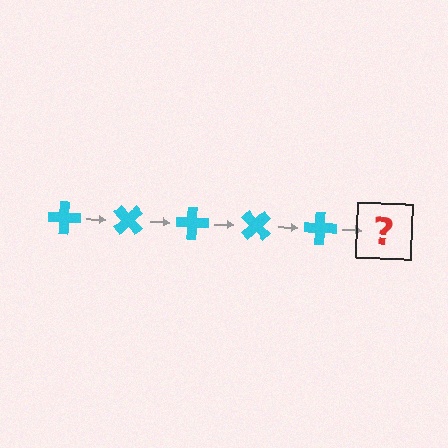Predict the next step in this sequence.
The next step is a cyan cross rotated 225 degrees.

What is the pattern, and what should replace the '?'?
The pattern is that the cross rotates 45 degrees each step. The '?' should be a cyan cross rotated 225 degrees.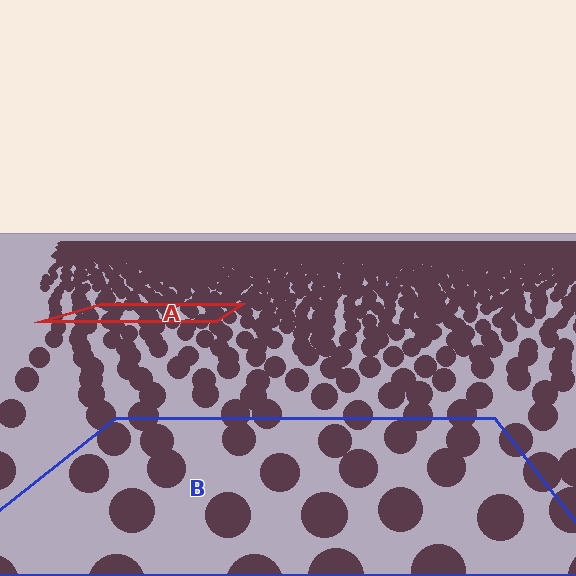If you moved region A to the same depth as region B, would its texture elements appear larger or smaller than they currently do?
They would appear larger. At a closer depth, the same texture elements are projected at a bigger on-screen size.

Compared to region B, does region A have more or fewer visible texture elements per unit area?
Region A has more texture elements per unit area — they are packed more densely because it is farther away.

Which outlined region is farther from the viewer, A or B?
Region A is farther from the viewer — the texture elements inside it appear smaller and more densely packed.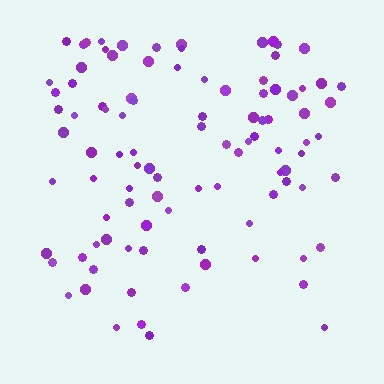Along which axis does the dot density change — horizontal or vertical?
Vertical.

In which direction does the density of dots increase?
From bottom to top, with the top side densest.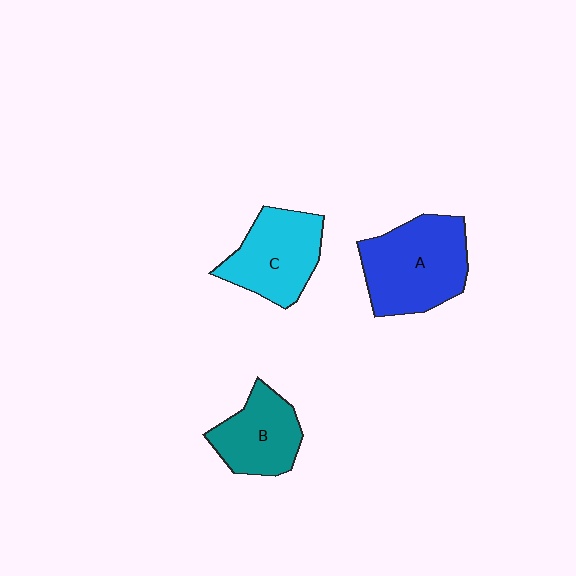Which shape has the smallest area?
Shape B (teal).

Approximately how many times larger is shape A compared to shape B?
Approximately 1.5 times.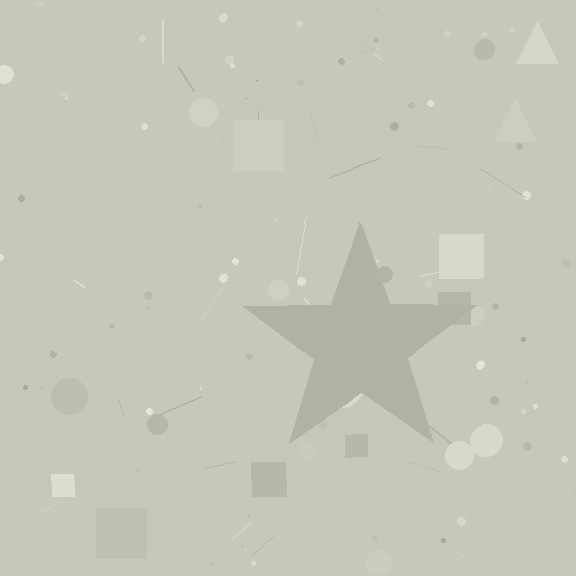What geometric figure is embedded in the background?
A star is embedded in the background.